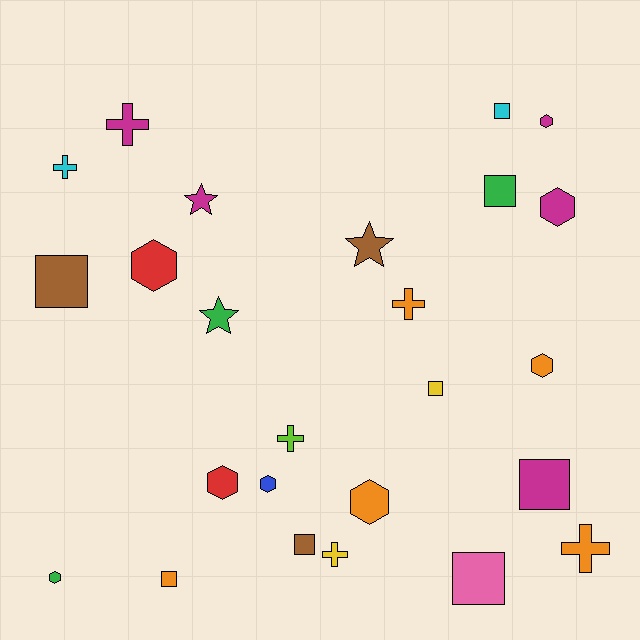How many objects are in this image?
There are 25 objects.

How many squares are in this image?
There are 8 squares.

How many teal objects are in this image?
There are no teal objects.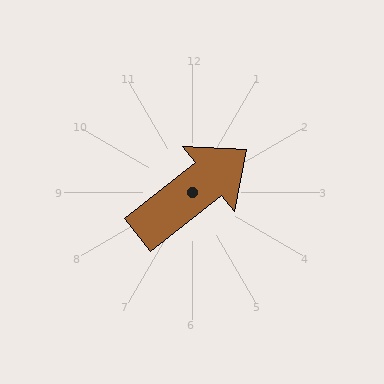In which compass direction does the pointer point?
Northeast.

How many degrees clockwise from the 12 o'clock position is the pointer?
Approximately 52 degrees.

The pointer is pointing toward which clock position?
Roughly 2 o'clock.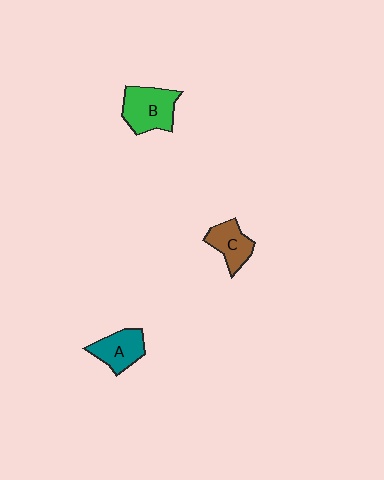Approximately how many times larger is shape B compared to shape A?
Approximately 1.3 times.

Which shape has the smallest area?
Shape C (brown).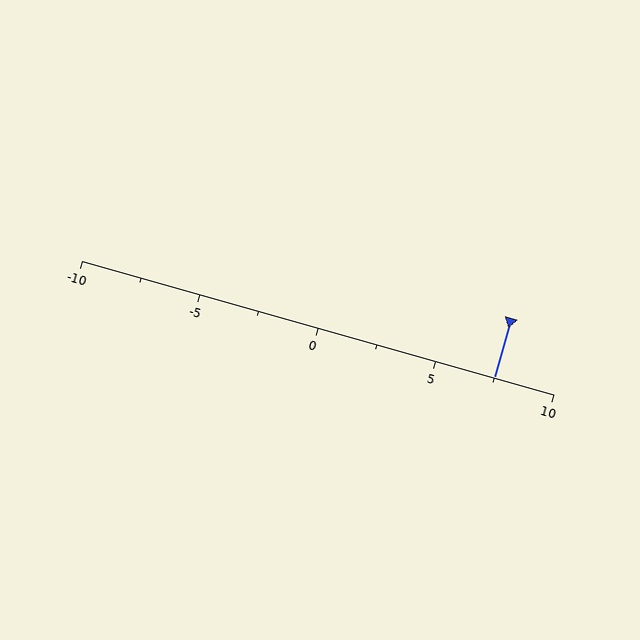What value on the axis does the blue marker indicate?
The marker indicates approximately 7.5.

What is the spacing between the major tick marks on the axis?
The major ticks are spaced 5 apart.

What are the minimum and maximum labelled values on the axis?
The axis runs from -10 to 10.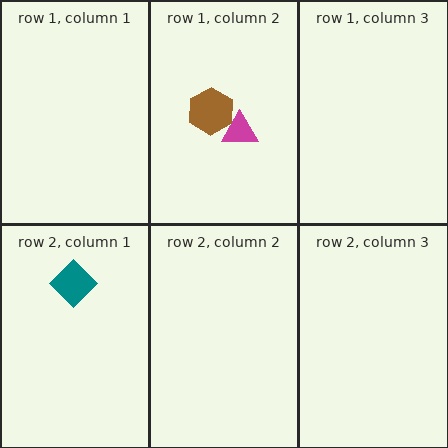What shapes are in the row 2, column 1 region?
The teal diamond.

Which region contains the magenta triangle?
The row 1, column 2 region.